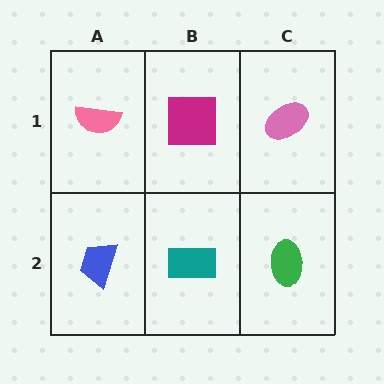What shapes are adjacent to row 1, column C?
A green ellipse (row 2, column C), a magenta square (row 1, column B).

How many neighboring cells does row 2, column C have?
2.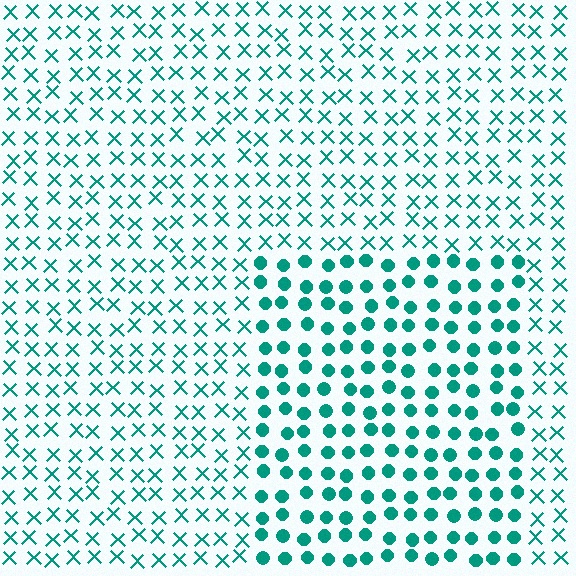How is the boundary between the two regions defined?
The boundary is defined by a change in element shape: circles inside vs. X marks outside. All elements share the same color and spacing.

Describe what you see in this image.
The image is filled with small teal elements arranged in a uniform grid. A rectangle-shaped region contains circles, while the surrounding area contains X marks. The boundary is defined purely by the change in element shape.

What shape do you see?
I see a rectangle.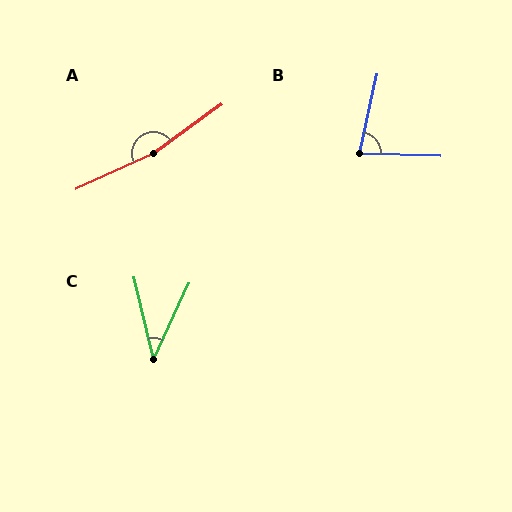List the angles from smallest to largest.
C (39°), B (79°), A (169°).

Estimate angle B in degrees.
Approximately 79 degrees.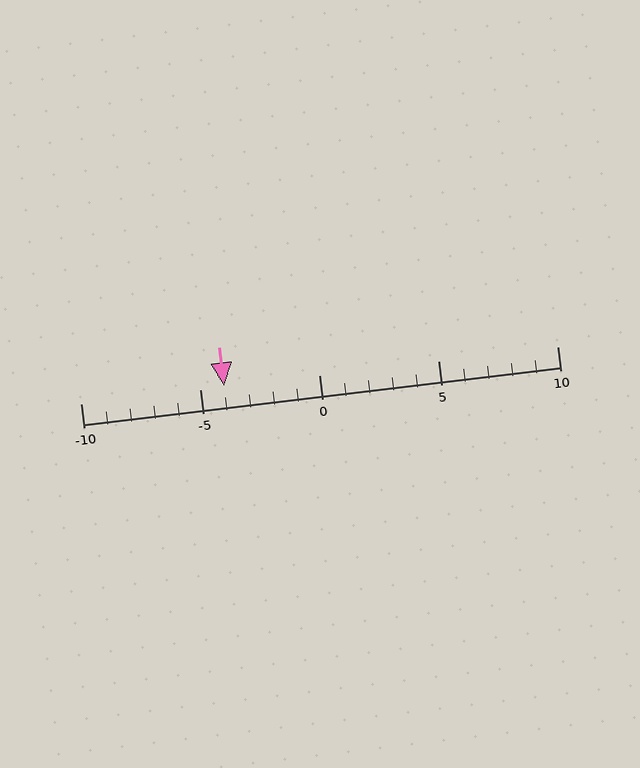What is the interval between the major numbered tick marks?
The major tick marks are spaced 5 units apart.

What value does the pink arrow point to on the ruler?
The pink arrow points to approximately -4.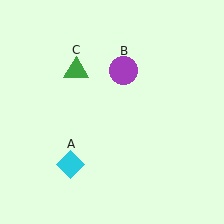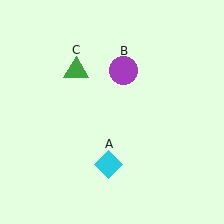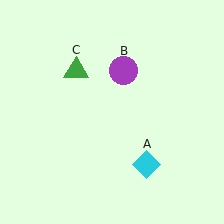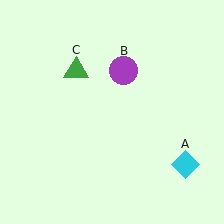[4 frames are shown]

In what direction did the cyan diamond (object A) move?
The cyan diamond (object A) moved right.